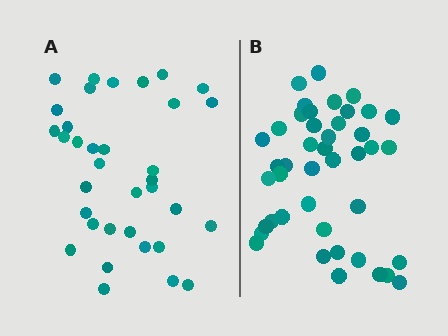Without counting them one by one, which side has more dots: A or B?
Region B (the right region) has more dots.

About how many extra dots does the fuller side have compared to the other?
Region B has roughly 8 or so more dots than region A.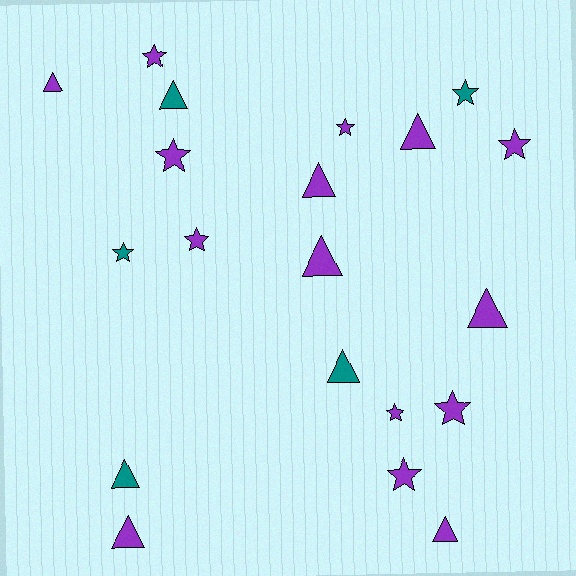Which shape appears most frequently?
Triangle, with 10 objects.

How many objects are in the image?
There are 20 objects.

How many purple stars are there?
There are 8 purple stars.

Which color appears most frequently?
Purple, with 15 objects.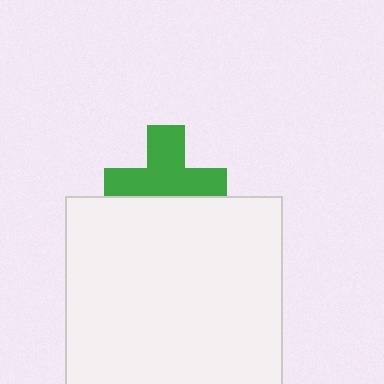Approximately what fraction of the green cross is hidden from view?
Roughly 36% of the green cross is hidden behind the white rectangle.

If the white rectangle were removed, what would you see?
You would see the complete green cross.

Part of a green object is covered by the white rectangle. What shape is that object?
It is a cross.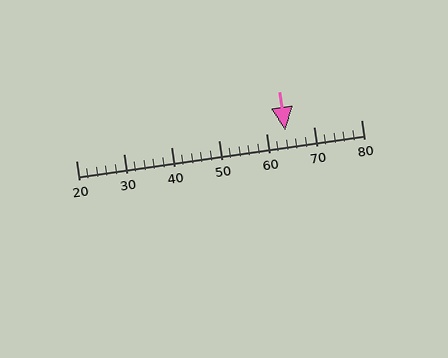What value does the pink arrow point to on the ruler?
The pink arrow points to approximately 64.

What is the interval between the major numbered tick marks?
The major tick marks are spaced 10 units apart.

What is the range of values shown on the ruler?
The ruler shows values from 20 to 80.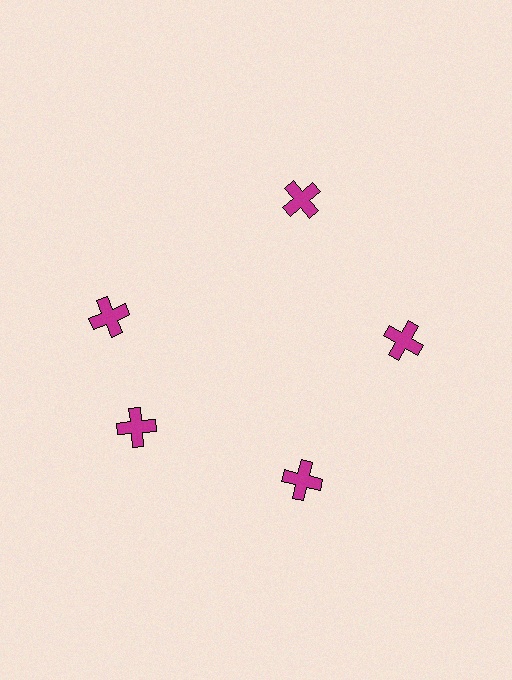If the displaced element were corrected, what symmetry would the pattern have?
It would have 5-fold rotational symmetry — the pattern would map onto itself every 72 degrees.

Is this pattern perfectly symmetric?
No. The 5 magenta crosses are arranged in a ring, but one element near the 10 o'clock position is rotated out of alignment along the ring, breaking the 5-fold rotational symmetry.